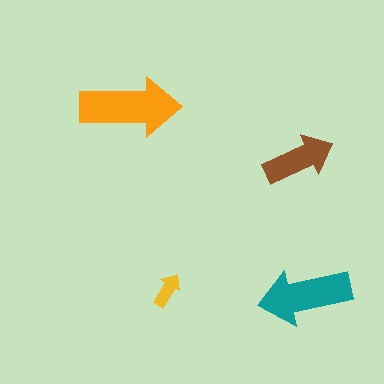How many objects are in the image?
There are 4 objects in the image.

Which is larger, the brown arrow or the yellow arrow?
The brown one.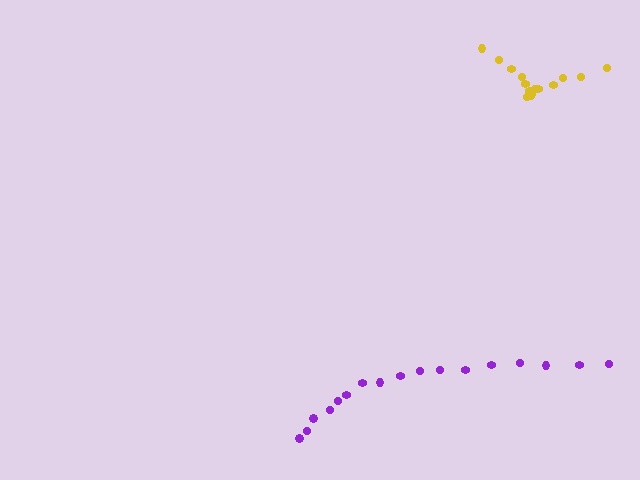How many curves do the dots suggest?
There are 2 distinct paths.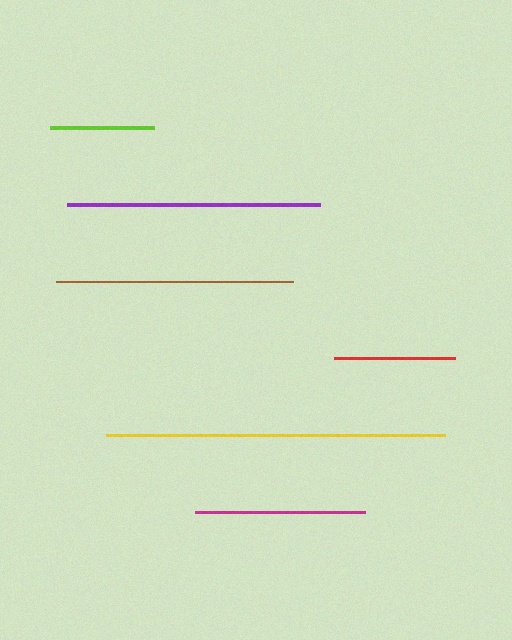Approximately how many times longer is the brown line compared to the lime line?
The brown line is approximately 2.3 times the length of the lime line.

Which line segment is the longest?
The yellow line is the longest at approximately 339 pixels.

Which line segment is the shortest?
The lime line is the shortest at approximately 105 pixels.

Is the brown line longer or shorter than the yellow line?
The yellow line is longer than the brown line.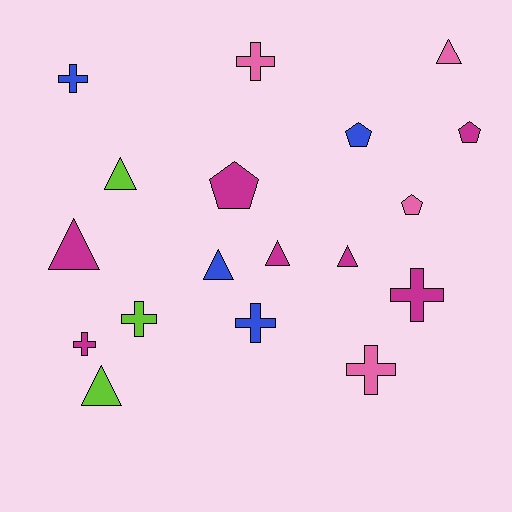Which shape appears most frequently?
Triangle, with 7 objects.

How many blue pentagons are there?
There is 1 blue pentagon.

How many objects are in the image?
There are 18 objects.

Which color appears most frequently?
Magenta, with 7 objects.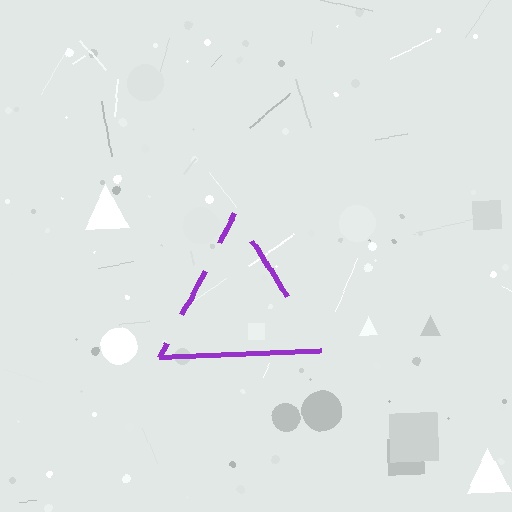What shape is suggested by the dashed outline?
The dashed outline suggests a triangle.